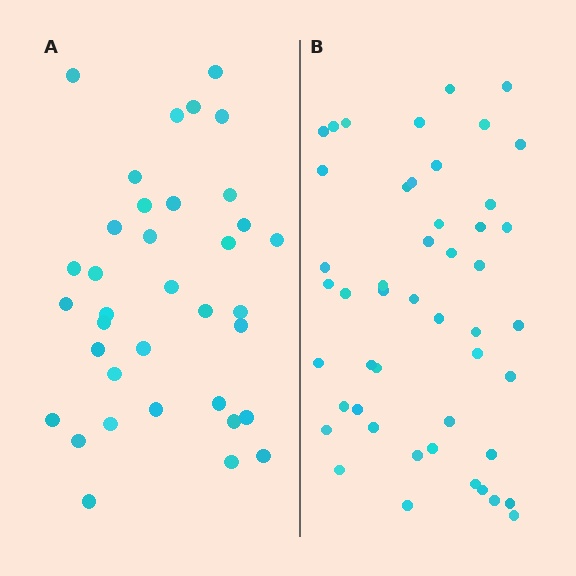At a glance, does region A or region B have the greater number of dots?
Region B (the right region) has more dots.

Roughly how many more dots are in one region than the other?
Region B has roughly 12 or so more dots than region A.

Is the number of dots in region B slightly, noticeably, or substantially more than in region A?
Region B has noticeably more, but not dramatically so. The ratio is roughly 1.3 to 1.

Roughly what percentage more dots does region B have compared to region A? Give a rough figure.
About 35% more.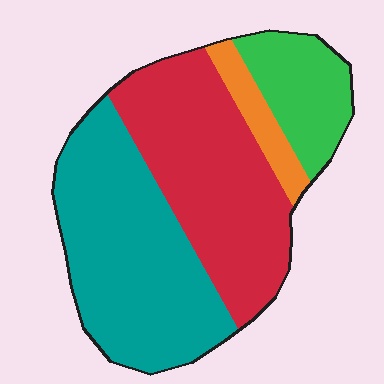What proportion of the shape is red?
Red takes up about three eighths (3/8) of the shape.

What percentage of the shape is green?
Green takes up less than a quarter of the shape.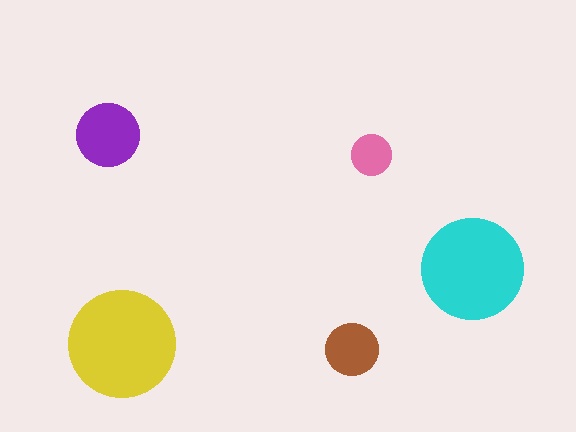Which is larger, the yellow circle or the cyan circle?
The yellow one.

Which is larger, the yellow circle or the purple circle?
The yellow one.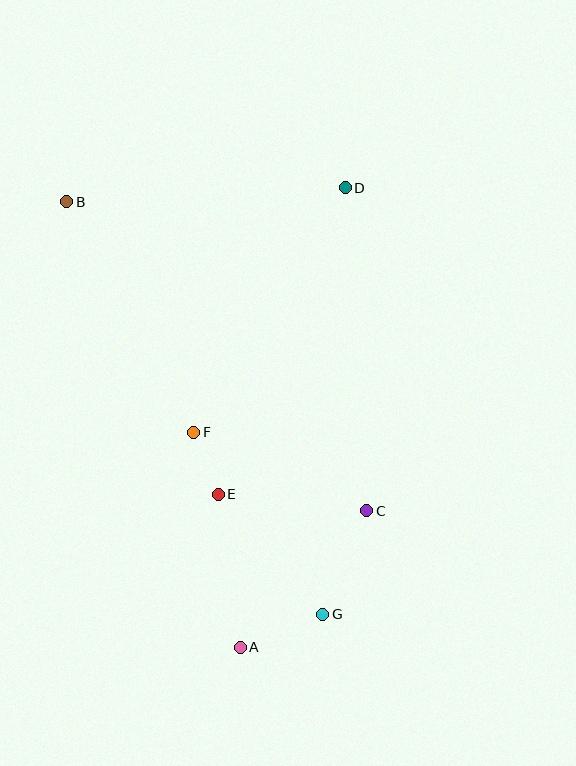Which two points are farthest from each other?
Points B and G are farthest from each other.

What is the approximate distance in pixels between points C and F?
The distance between C and F is approximately 190 pixels.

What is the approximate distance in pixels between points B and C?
The distance between B and C is approximately 431 pixels.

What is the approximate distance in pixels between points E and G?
The distance between E and G is approximately 159 pixels.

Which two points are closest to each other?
Points E and F are closest to each other.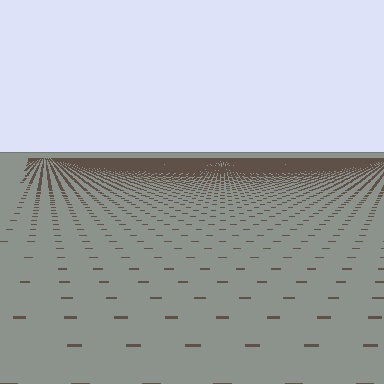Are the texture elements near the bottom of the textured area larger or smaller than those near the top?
Larger. Near the bottom, elements are closer to the viewer and appear at a bigger on-screen size.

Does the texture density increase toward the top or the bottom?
Density increases toward the top.